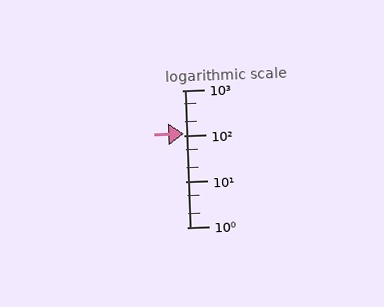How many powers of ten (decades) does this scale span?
The scale spans 3 decades, from 1 to 1000.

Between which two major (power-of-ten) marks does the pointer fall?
The pointer is between 100 and 1000.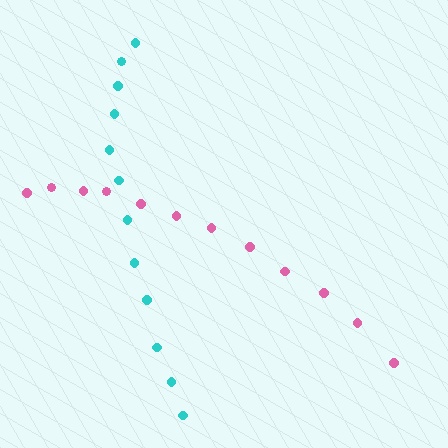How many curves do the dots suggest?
There are 2 distinct paths.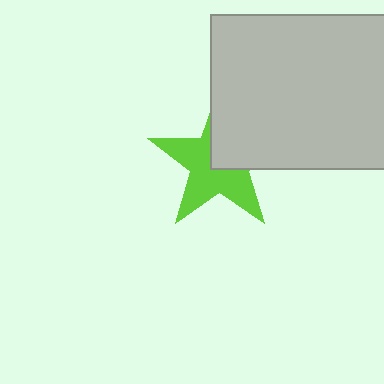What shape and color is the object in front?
The object in front is a light gray rectangle.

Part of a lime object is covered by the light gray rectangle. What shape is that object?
It is a star.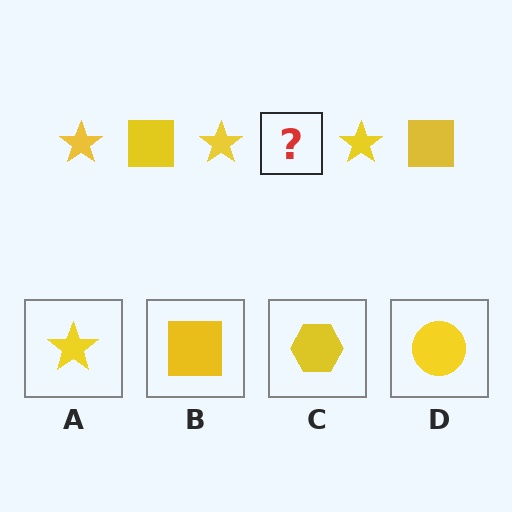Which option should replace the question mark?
Option B.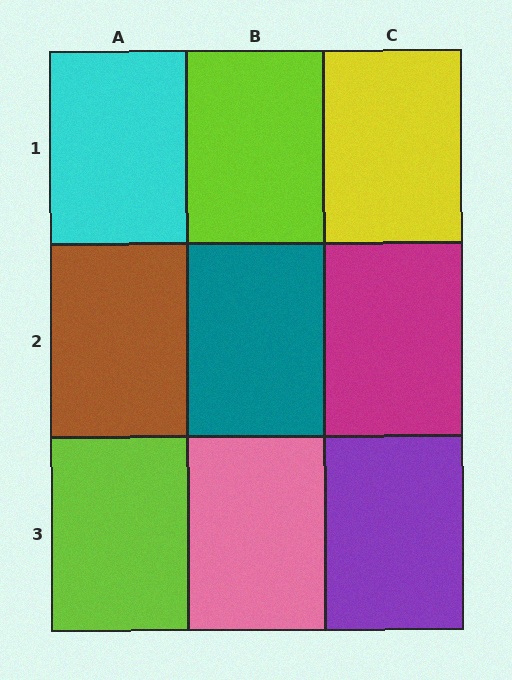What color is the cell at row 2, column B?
Teal.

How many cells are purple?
1 cell is purple.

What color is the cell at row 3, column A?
Lime.